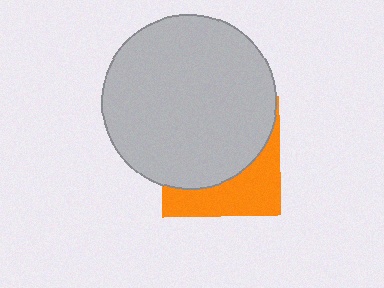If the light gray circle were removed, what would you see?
You would see the complete orange square.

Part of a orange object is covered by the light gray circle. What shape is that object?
It is a square.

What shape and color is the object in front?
The object in front is a light gray circle.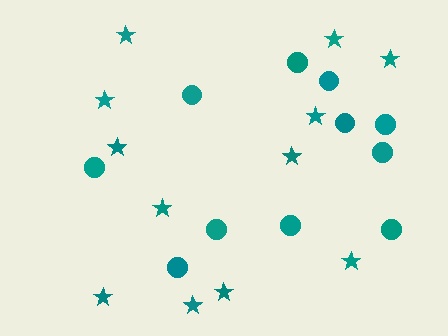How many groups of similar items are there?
There are 2 groups: one group of stars (12) and one group of circles (11).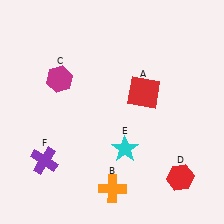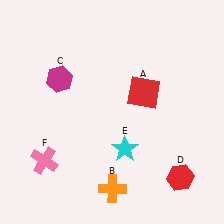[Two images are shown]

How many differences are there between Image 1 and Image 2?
There is 1 difference between the two images.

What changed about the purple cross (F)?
In Image 1, F is purple. In Image 2, it changed to pink.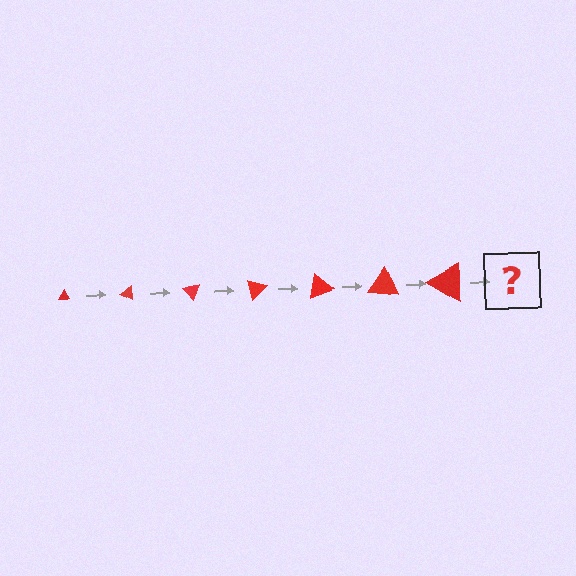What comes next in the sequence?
The next element should be a triangle, larger than the previous one and rotated 175 degrees from the start.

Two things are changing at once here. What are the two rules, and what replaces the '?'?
The two rules are that the triangle grows larger each step and it rotates 25 degrees each step. The '?' should be a triangle, larger than the previous one and rotated 175 degrees from the start.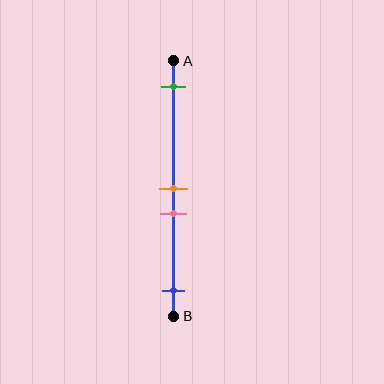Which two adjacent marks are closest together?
The orange and pink marks are the closest adjacent pair.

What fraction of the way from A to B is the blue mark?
The blue mark is approximately 90% (0.9) of the way from A to B.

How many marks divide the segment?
There are 4 marks dividing the segment.